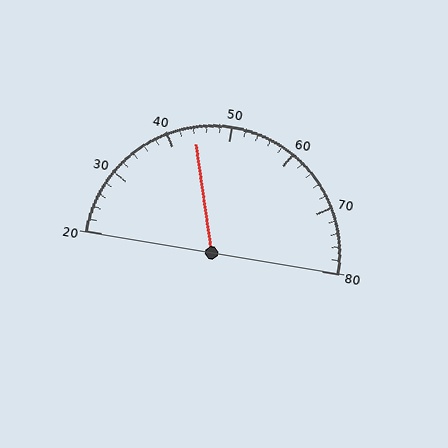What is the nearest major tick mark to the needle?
The nearest major tick mark is 40.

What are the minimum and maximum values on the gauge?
The gauge ranges from 20 to 80.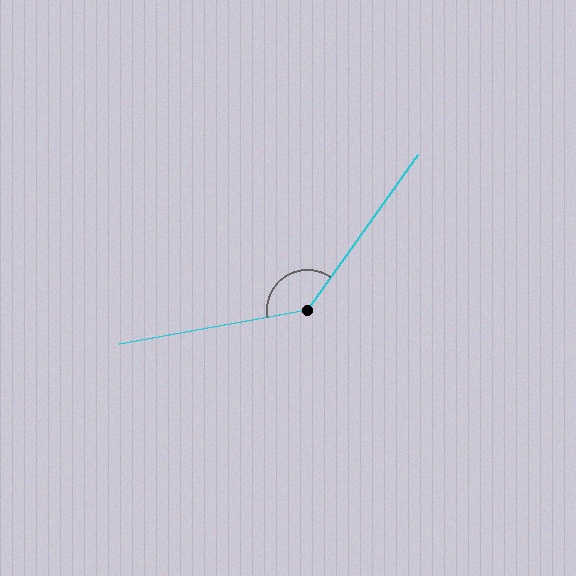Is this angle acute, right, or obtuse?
It is obtuse.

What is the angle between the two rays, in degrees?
Approximately 136 degrees.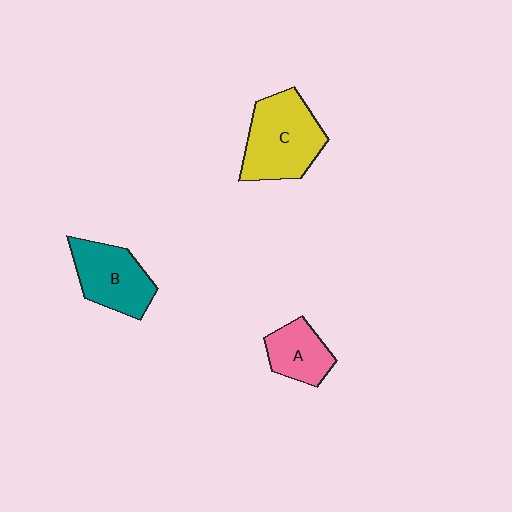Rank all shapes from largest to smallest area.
From largest to smallest: C (yellow), B (teal), A (pink).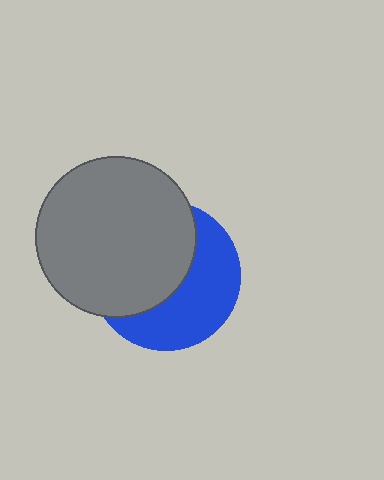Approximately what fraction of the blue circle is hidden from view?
Roughly 54% of the blue circle is hidden behind the gray circle.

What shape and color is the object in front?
The object in front is a gray circle.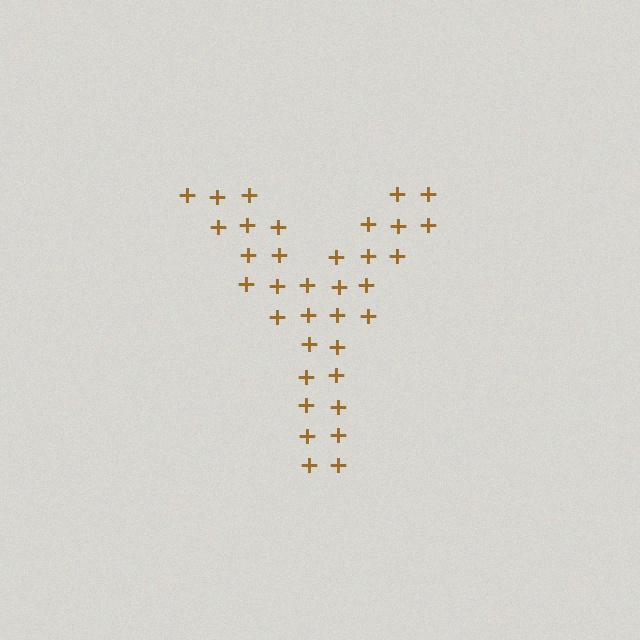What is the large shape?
The large shape is the letter Y.